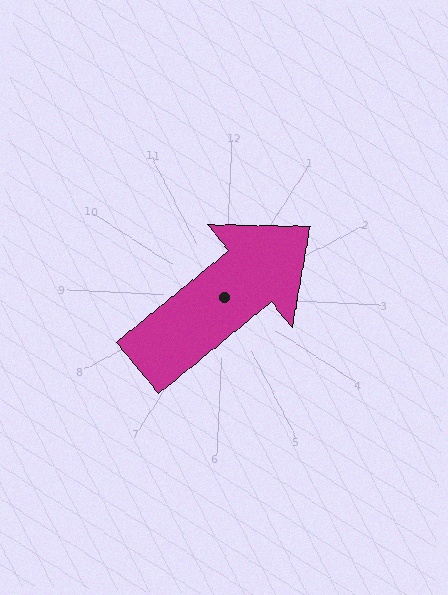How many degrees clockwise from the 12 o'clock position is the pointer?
Approximately 48 degrees.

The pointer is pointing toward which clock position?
Roughly 2 o'clock.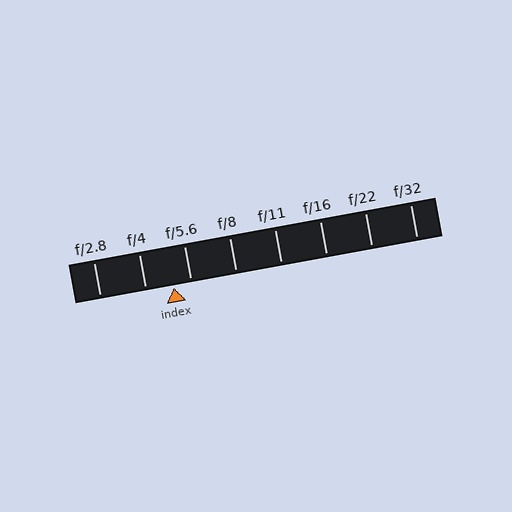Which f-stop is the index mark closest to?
The index mark is closest to f/5.6.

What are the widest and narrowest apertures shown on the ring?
The widest aperture shown is f/2.8 and the narrowest is f/32.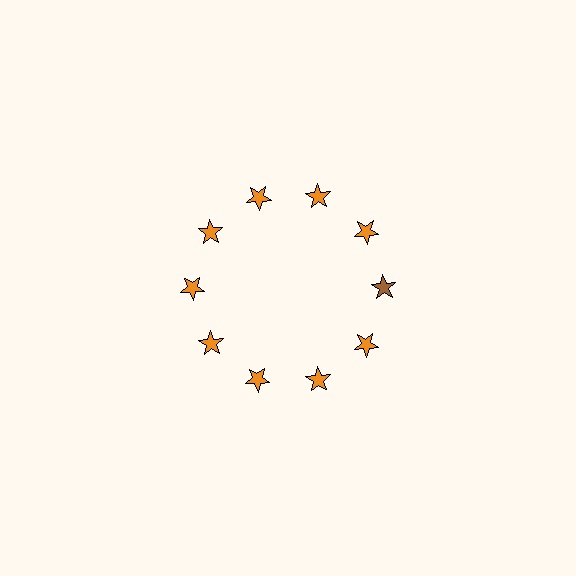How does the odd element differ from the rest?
It has a different color: brown instead of orange.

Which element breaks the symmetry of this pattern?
The brown star at roughly the 3 o'clock position breaks the symmetry. All other shapes are orange stars.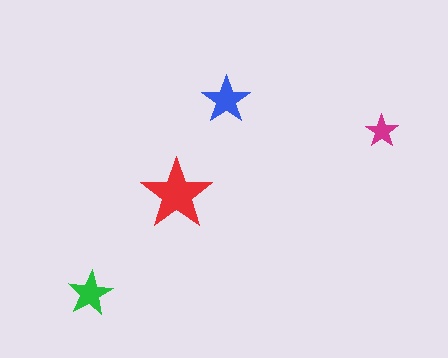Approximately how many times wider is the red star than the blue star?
About 1.5 times wider.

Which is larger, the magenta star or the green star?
The green one.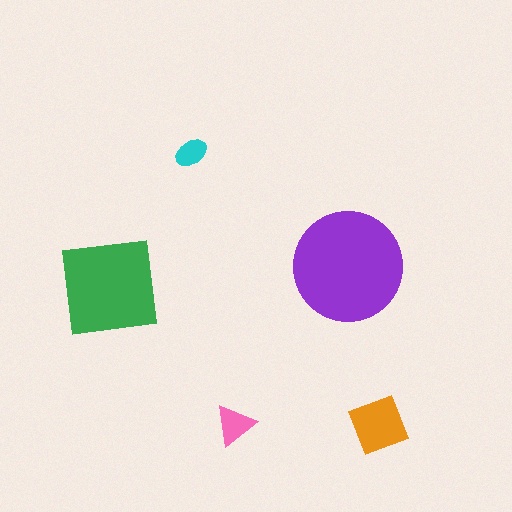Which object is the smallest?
The cyan ellipse.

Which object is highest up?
The cyan ellipse is topmost.